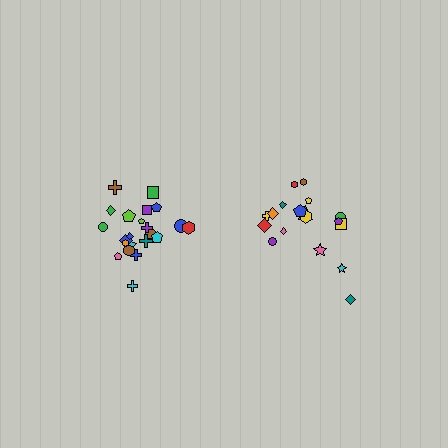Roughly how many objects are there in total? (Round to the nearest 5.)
Roughly 40 objects in total.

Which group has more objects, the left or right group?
The left group.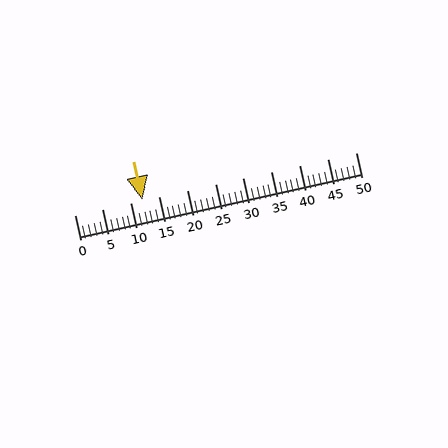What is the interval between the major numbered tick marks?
The major tick marks are spaced 5 units apart.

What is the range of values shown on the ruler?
The ruler shows values from 0 to 50.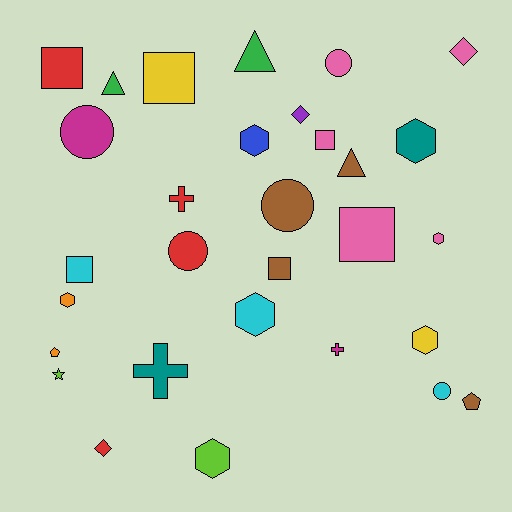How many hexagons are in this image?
There are 7 hexagons.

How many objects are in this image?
There are 30 objects.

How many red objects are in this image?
There are 4 red objects.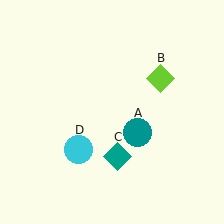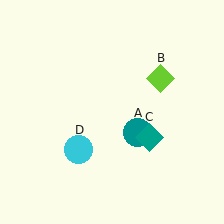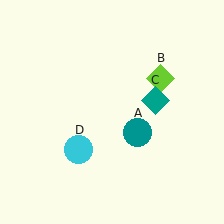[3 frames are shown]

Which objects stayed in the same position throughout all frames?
Teal circle (object A) and lime diamond (object B) and cyan circle (object D) remained stationary.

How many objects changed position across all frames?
1 object changed position: teal diamond (object C).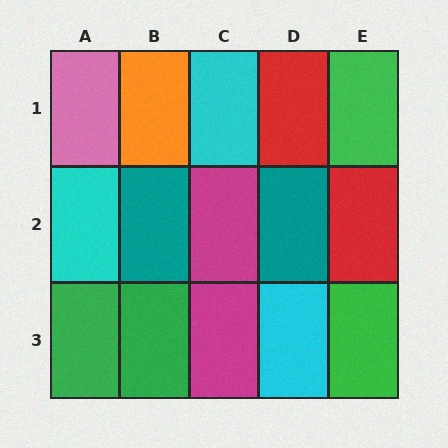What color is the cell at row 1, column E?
Green.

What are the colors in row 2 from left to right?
Cyan, teal, magenta, teal, red.